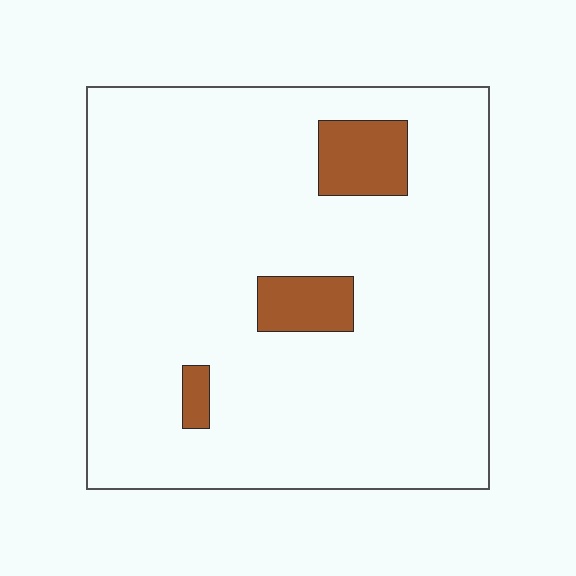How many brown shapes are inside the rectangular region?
3.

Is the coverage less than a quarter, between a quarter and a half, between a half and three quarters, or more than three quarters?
Less than a quarter.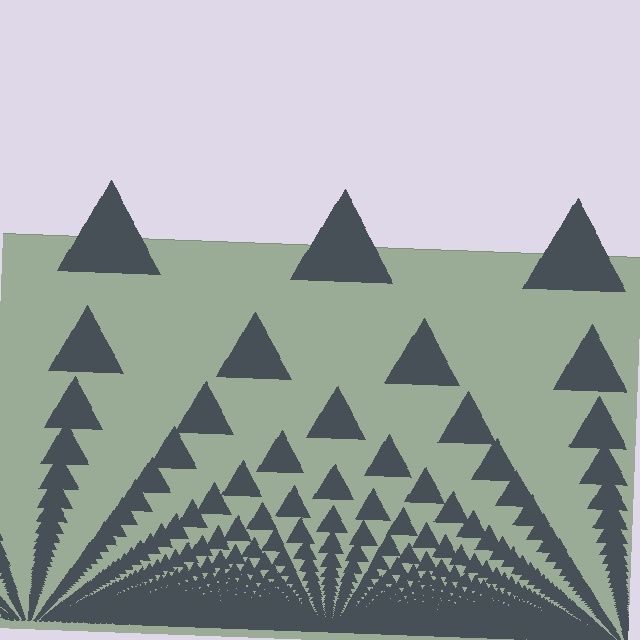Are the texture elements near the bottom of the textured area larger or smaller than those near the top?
Smaller. The gradient is inverted — elements near the bottom are smaller and denser.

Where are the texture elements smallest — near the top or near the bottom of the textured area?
Near the bottom.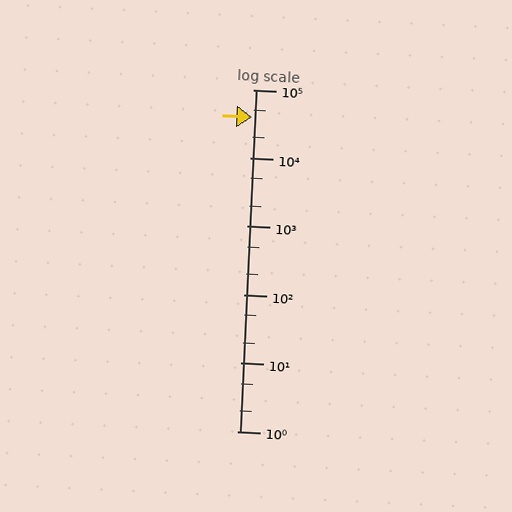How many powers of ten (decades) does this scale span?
The scale spans 5 decades, from 1 to 100000.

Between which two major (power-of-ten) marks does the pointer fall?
The pointer is between 10000 and 100000.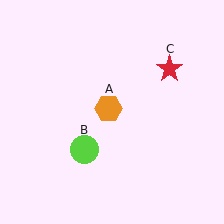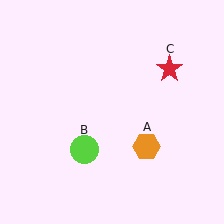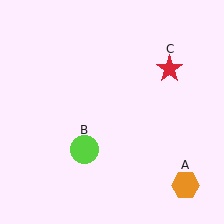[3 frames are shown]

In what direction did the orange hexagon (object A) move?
The orange hexagon (object A) moved down and to the right.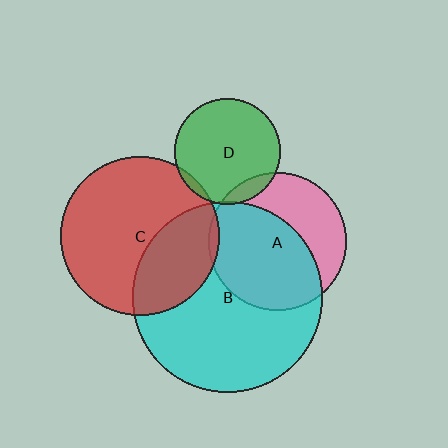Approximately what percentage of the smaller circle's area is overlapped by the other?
Approximately 10%.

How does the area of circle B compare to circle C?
Approximately 1.4 times.